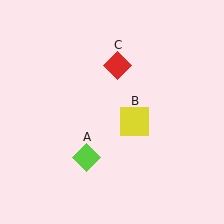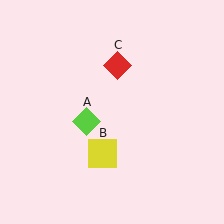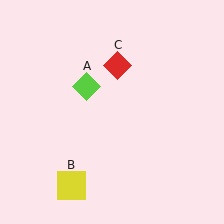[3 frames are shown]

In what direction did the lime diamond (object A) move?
The lime diamond (object A) moved up.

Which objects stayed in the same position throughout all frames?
Red diamond (object C) remained stationary.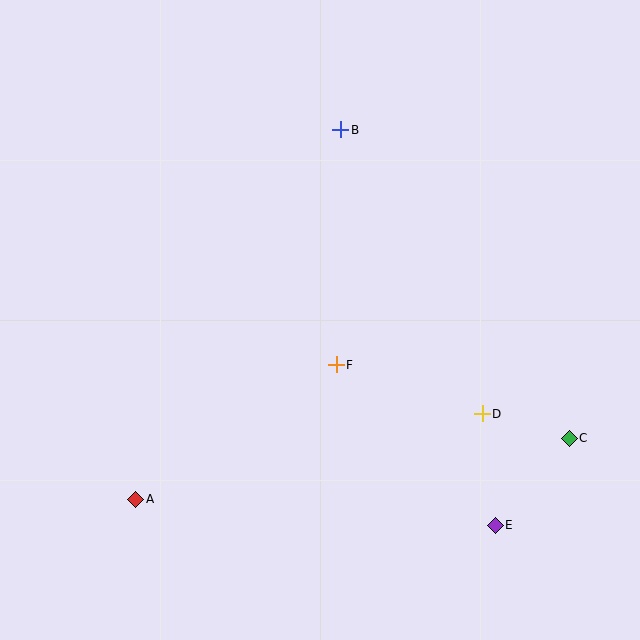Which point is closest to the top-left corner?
Point B is closest to the top-left corner.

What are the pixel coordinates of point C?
Point C is at (569, 438).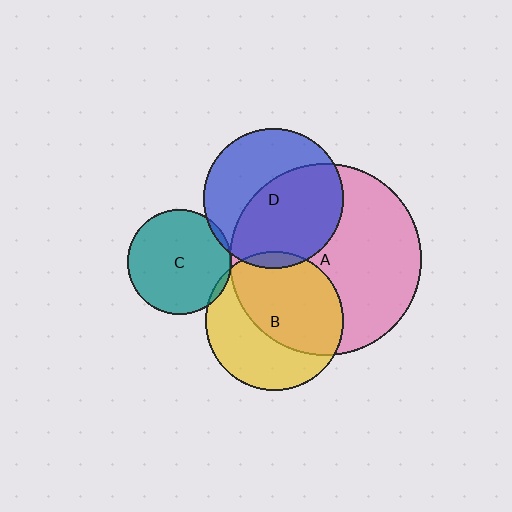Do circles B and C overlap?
Yes.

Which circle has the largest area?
Circle A (pink).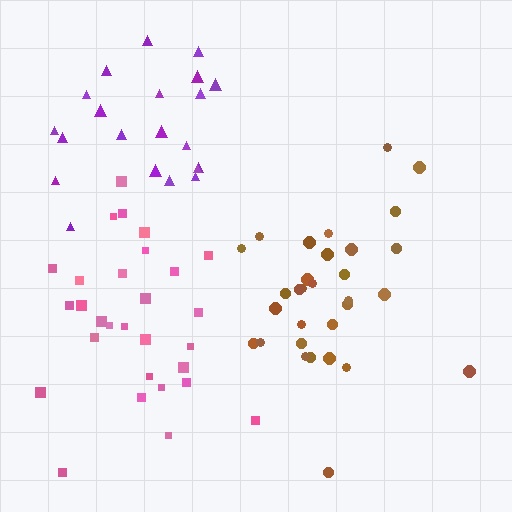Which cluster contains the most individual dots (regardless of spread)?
Brown (31).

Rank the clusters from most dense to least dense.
brown, purple, pink.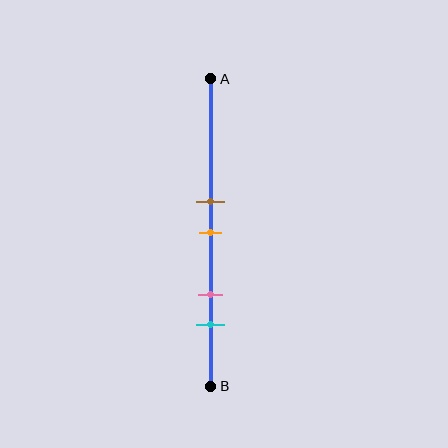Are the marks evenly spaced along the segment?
No, the marks are not evenly spaced.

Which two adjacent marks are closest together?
The brown and orange marks are the closest adjacent pair.